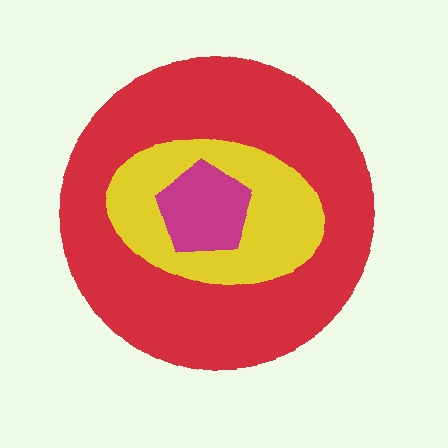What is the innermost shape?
The magenta pentagon.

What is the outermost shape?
The red circle.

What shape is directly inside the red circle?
The yellow ellipse.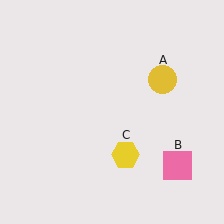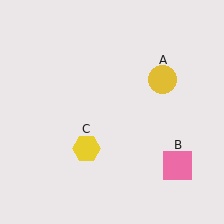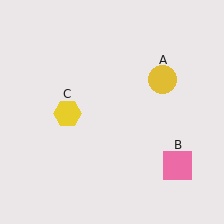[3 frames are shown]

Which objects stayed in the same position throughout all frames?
Yellow circle (object A) and pink square (object B) remained stationary.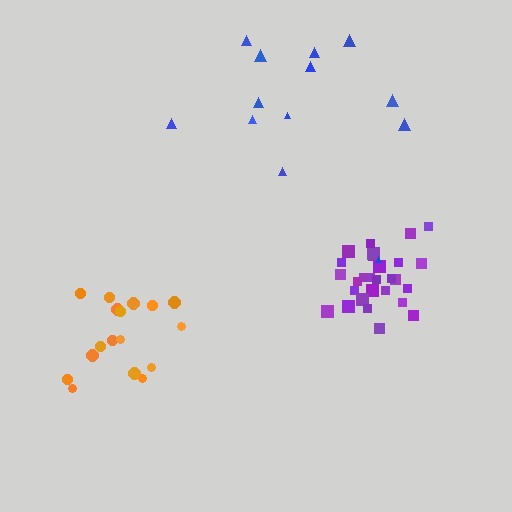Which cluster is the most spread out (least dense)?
Blue.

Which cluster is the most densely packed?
Purple.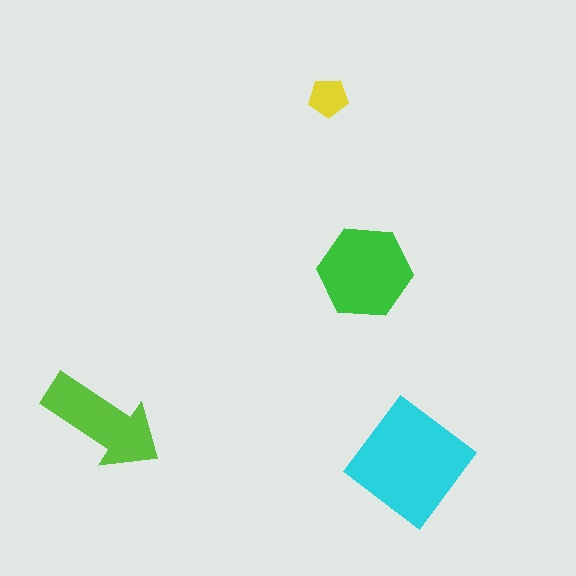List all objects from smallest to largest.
The yellow pentagon, the lime arrow, the green hexagon, the cyan diamond.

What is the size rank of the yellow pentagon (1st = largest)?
4th.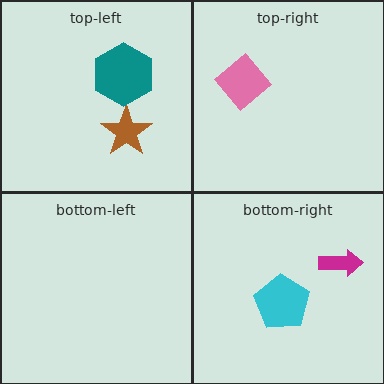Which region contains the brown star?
The top-left region.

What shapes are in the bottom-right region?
The cyan pentagon, the magenta arrow.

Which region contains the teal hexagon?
The top-left region.